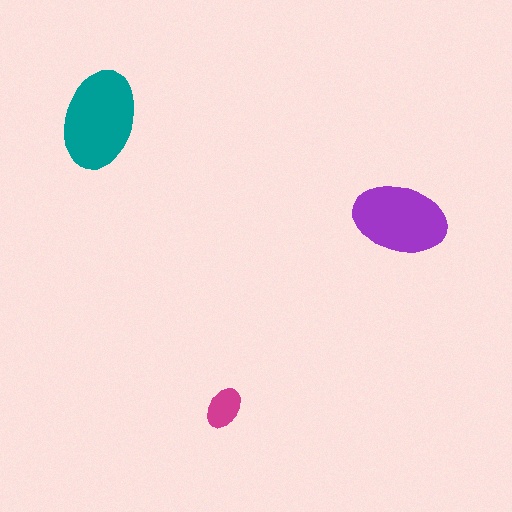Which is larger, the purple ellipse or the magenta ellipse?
The purple one.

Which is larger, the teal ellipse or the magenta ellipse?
The teal one.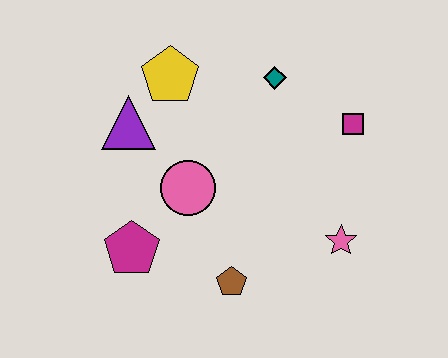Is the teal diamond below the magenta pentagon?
No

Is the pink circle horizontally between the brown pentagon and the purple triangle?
Yes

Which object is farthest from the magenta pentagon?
The magenta square is farthest from the magenta pentagon.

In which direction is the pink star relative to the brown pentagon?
The pink star is to the right of the brown pentagon.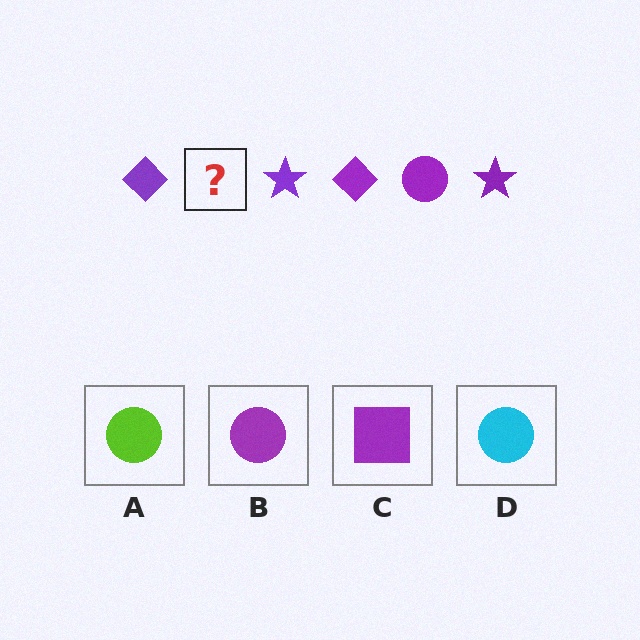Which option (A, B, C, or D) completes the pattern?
B.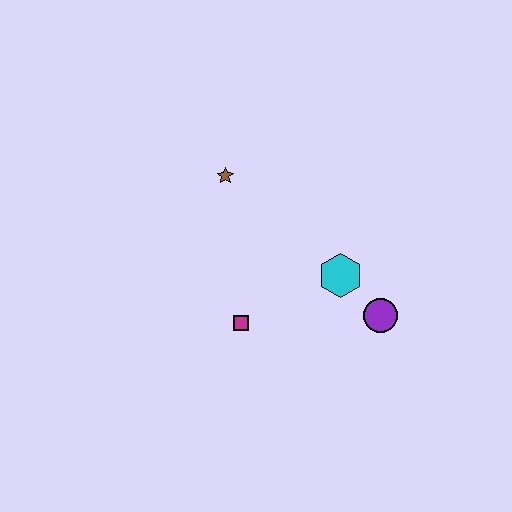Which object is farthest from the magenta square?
The brown star is farthest from the magenta square.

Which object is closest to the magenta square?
The cyan hexagon is closest to the magenta square.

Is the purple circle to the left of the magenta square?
No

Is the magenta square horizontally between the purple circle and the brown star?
Yes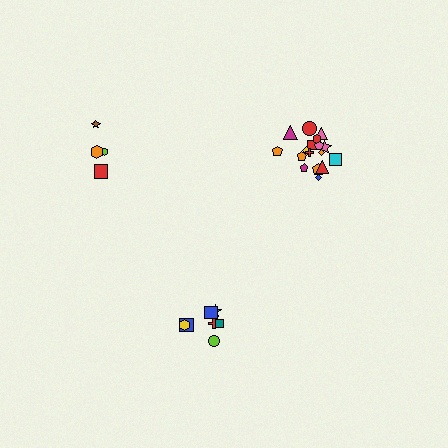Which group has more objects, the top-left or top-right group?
The top-right group.